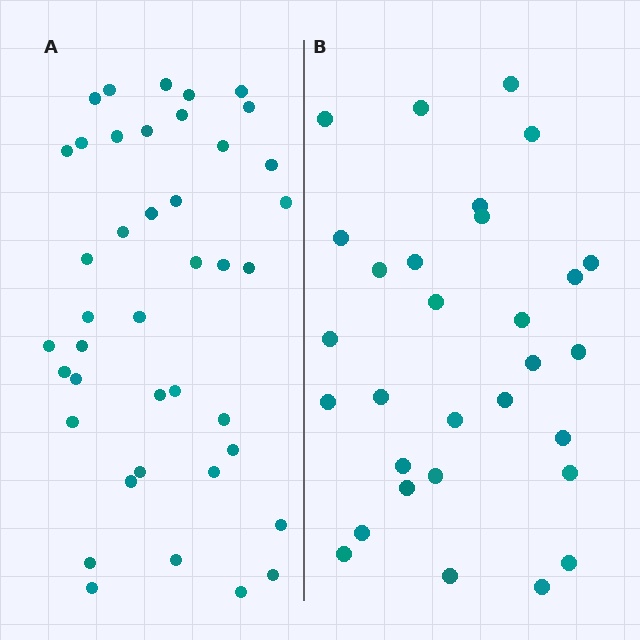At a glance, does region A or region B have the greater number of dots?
Region A (the left region) has more dots.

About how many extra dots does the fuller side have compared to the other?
Region A has roughly 12 or so more dots than region B.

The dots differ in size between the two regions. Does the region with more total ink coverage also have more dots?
No. Region B has more total ink coverage because its dots are larger, but region A actually contains more individual dots. Total area can be misleading — the number of items is what matters here.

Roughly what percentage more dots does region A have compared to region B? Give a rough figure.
About 35% more.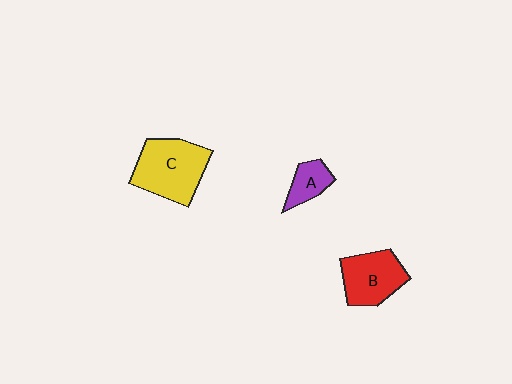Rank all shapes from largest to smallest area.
From largest to smallest: C (yellow), B (red), A (purple).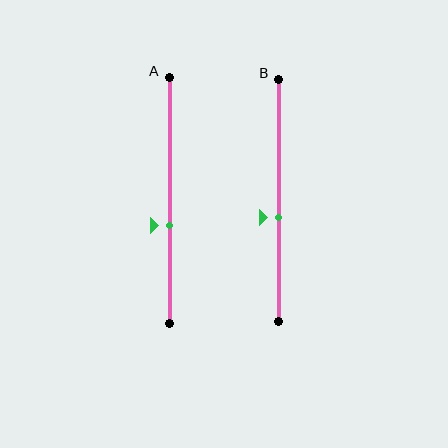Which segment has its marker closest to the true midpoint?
Segment B has its marker closest to the true midpoint.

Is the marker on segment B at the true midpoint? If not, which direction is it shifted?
No, the marker on segment B is shifted downward by about 7% of the segment length.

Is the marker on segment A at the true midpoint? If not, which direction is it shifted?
No, the marker on segment A is shifted downward by about 10% of the segment length.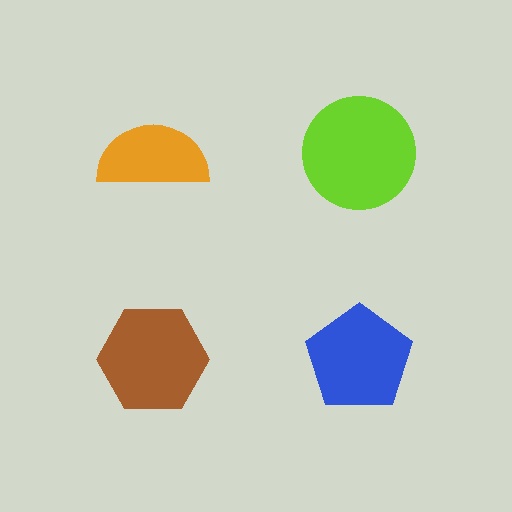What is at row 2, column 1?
A brown hexagon.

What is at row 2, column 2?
A blue pentagon.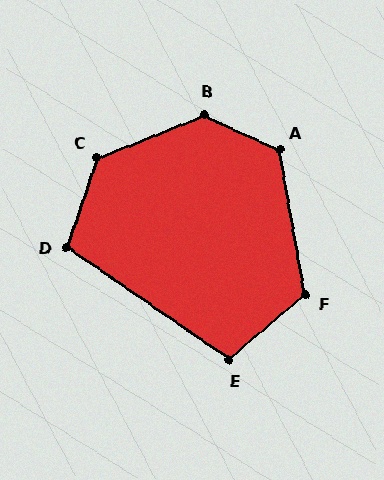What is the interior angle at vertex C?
Approximately 130 degrees (obtuse).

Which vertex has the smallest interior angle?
E, at approximately 105 degrees.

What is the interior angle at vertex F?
Approximately 121 degrees (obtuse).